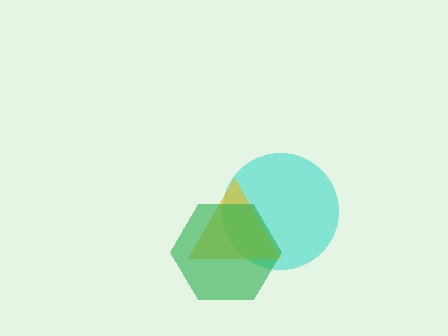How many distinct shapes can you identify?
There are 3 distinct shapes: a cyan circle, a yellow triangle, a green hexagon.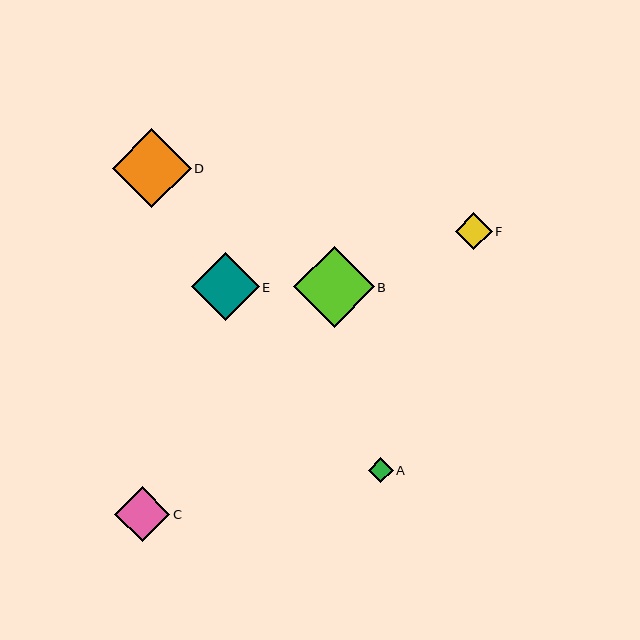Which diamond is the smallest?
Diamond A is the smallest with a size of approximately 25 pixels.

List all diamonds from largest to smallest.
From largest to smallest: B, D, E, C, F, A.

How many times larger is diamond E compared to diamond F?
Diamond E is approximately 1.8 times the size of diamond F.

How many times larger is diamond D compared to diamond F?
Diamond D is approximately 2.1 times the size of diamond F.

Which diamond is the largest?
Diamond B is the largest with a size of approximately 81 pixels.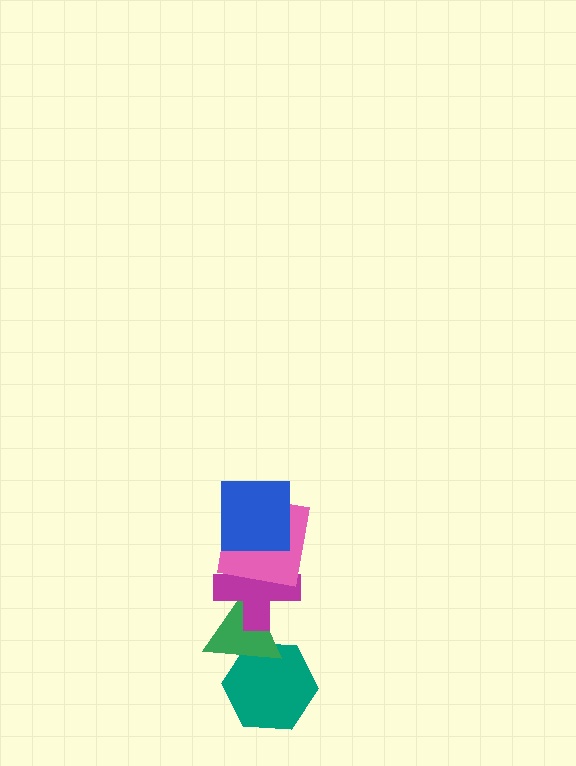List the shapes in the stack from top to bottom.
From top to bottom: the blue square, the pink square, the magenta cross, the green triangle, the teal hexagon.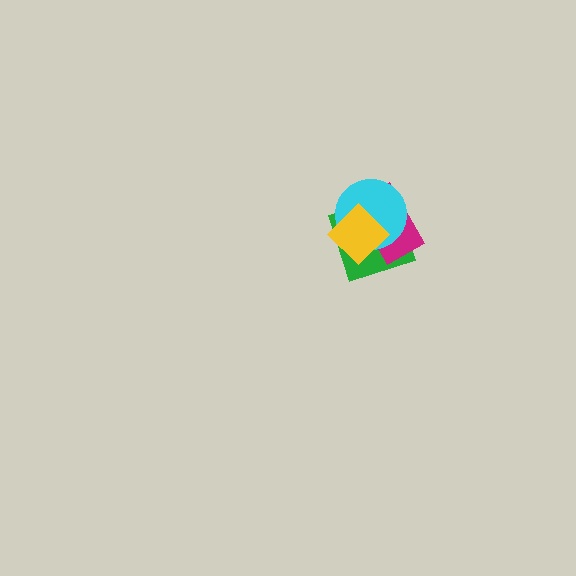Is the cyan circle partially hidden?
Yes, it is partially covered by another shape.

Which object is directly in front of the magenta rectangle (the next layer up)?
The cyan circle is directly in front of the magenta rectangle.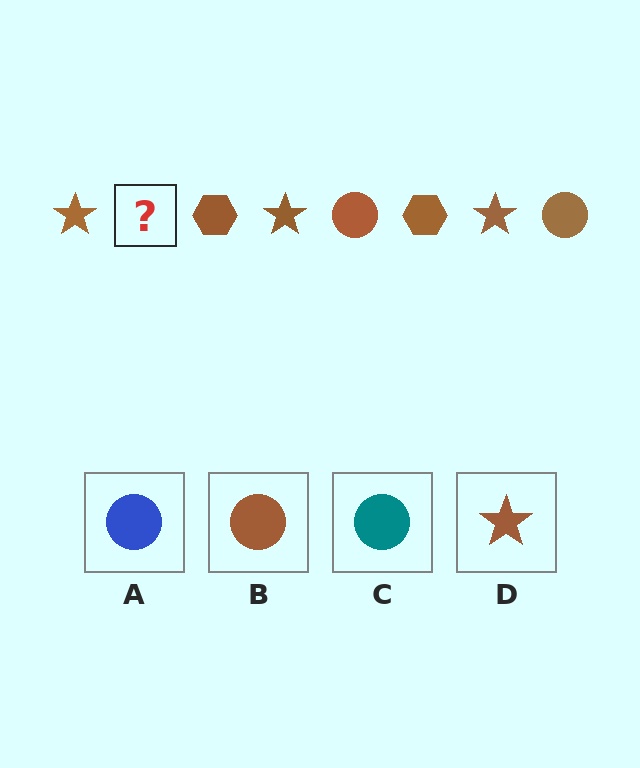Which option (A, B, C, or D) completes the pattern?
B.